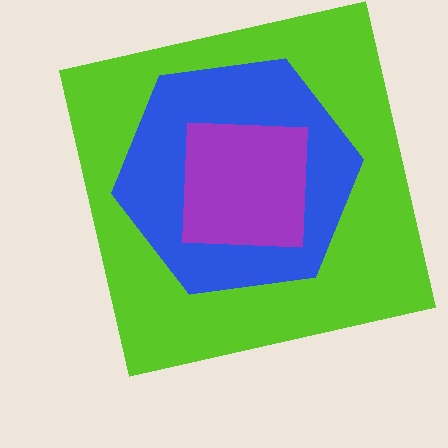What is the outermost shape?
The lime square.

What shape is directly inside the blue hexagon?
The purple square.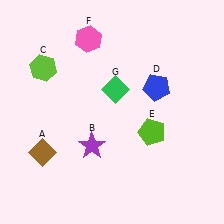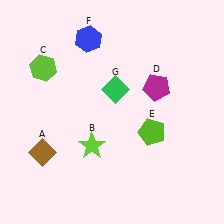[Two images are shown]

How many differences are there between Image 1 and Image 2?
There are 3 differences between the two images.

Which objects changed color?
B changed from purple to lime. D changed from blue to magenta. F changed from pink to blue.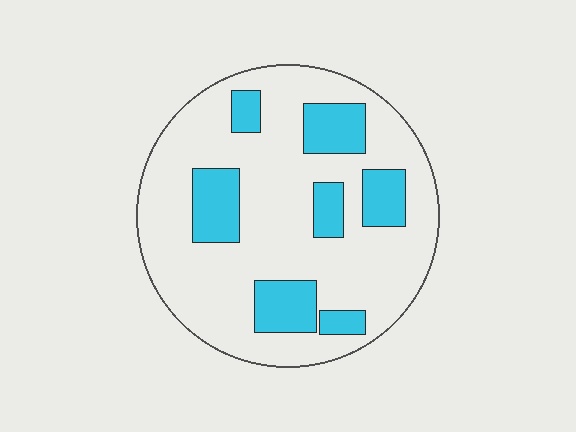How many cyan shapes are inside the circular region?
7.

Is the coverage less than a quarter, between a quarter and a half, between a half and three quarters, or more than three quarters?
Less than a quarter.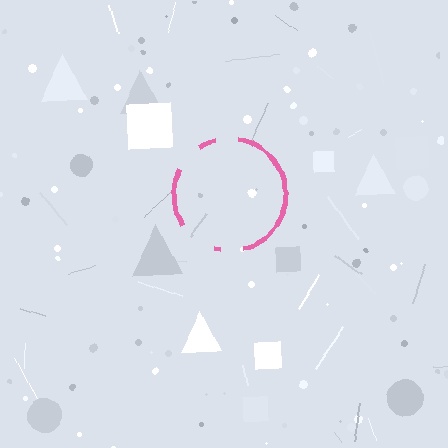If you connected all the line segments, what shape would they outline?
They would outline a circle.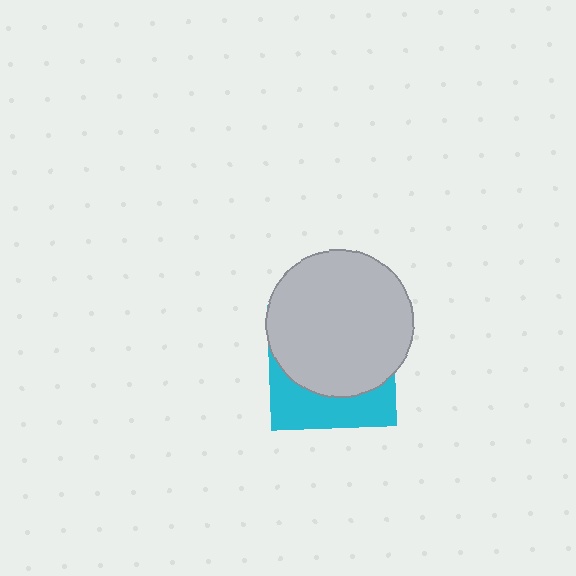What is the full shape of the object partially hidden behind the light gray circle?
The partially hidden object is a cyan square.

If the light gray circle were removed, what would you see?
You would see the complete cyan square.